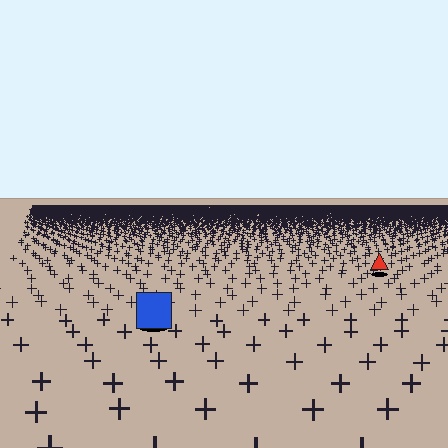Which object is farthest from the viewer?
The red triangle is farthest from the viewer. It appears smaller and the ground texture around it is denser.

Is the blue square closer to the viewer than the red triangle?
Yes. The blue square is closer — you can tell from the texture gradient: the ground texture is coarser near it.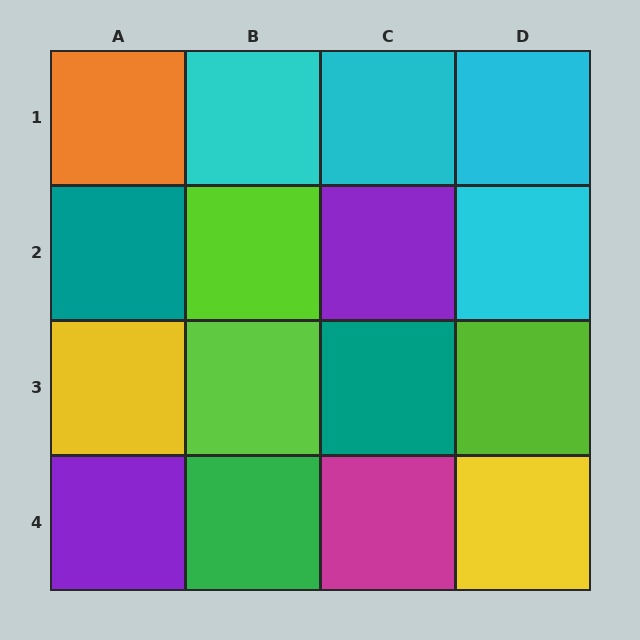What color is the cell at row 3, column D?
Lime.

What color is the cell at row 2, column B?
Lime.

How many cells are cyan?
4 cells are cyan.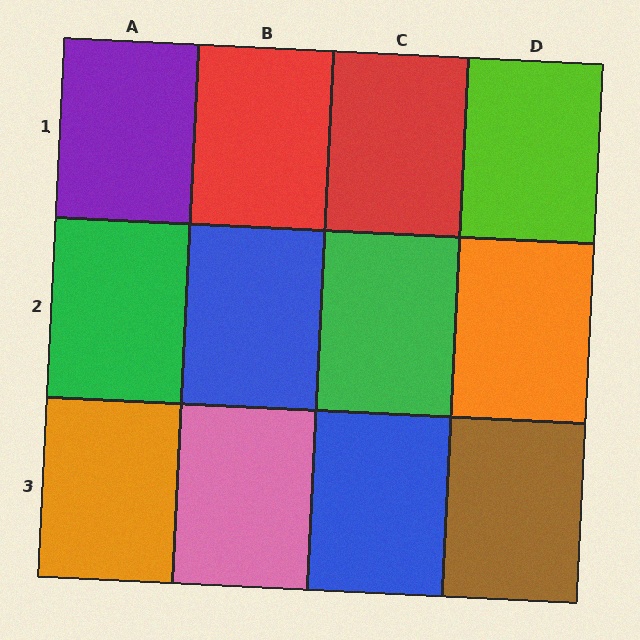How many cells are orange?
2 cells are orange.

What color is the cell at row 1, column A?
Purple.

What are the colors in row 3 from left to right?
Orange, pink, blue, brown.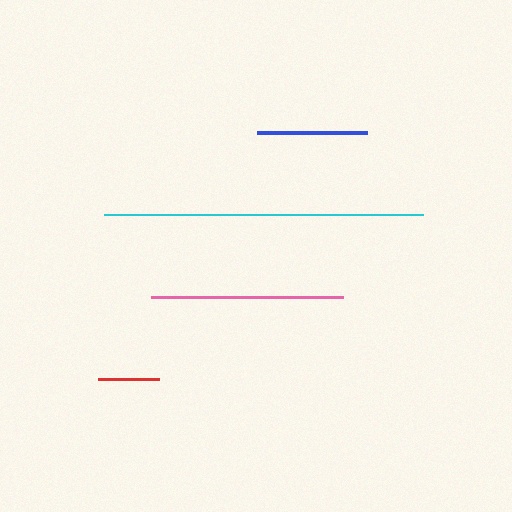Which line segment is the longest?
The cyan line is the longest at approximately 319 pixels.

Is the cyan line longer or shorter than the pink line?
The cyan line is longer than the pink line.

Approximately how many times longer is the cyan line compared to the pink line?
The cyan line is approximately 1.7 times the length of the pink line.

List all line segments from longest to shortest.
From longest to shortest: cyan, pink, blue, red.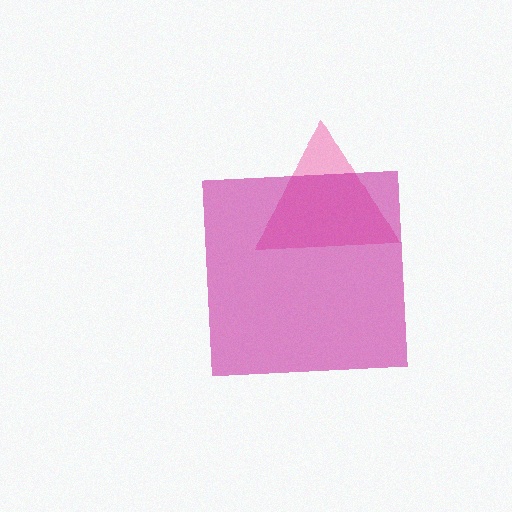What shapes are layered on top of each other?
The layered shapes are: a pink triangle, a magenta square.